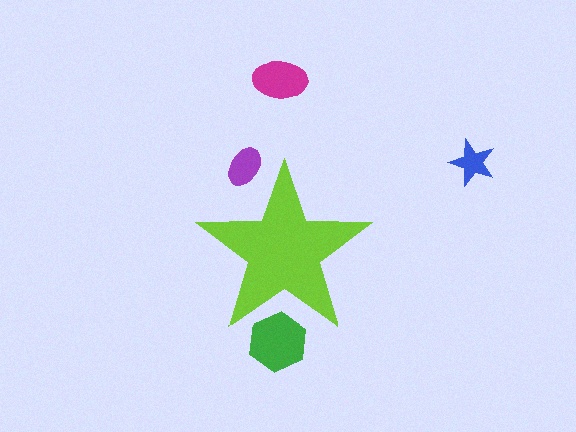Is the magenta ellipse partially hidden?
No, the magenta ellipse is fully visible.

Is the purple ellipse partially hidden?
Yes, the purple ellipse is partially hidden behind the lime star.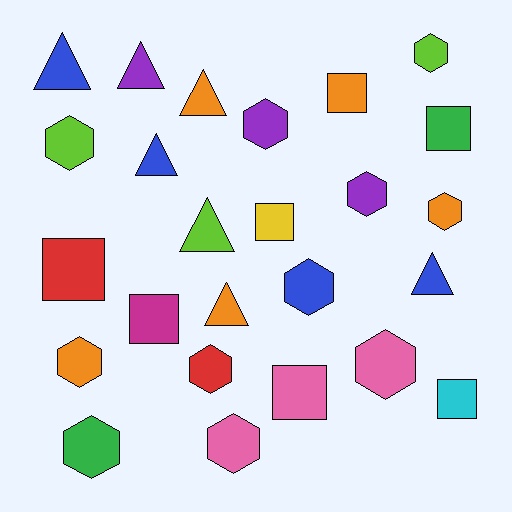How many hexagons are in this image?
There are 11 hexagons.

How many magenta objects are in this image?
There is 1 magenta object.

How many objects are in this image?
There are 25 objects.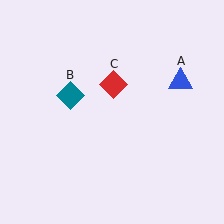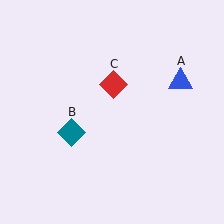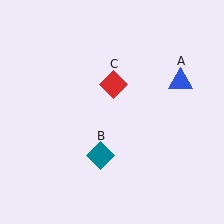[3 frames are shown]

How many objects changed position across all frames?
1 object changed position: teal diamond (object B).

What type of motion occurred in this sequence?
The teal diamond (object B) rotated counterclockwise around the center of the scene.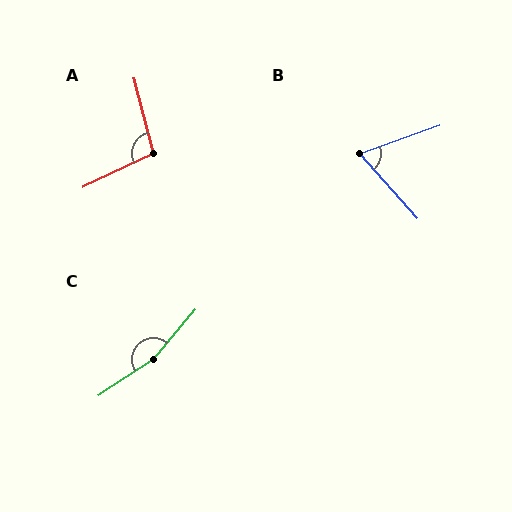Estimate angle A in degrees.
Approximately 101 degrees.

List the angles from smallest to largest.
B (68°), A (101°), C (163°).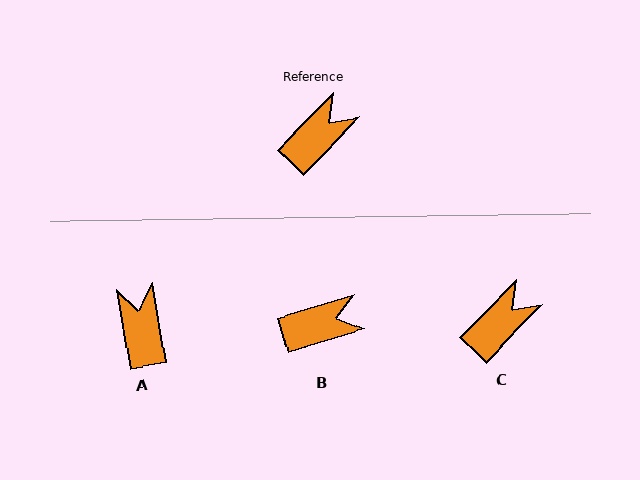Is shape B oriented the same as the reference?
No, it is off by about 29 degrees.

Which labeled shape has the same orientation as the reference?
C.